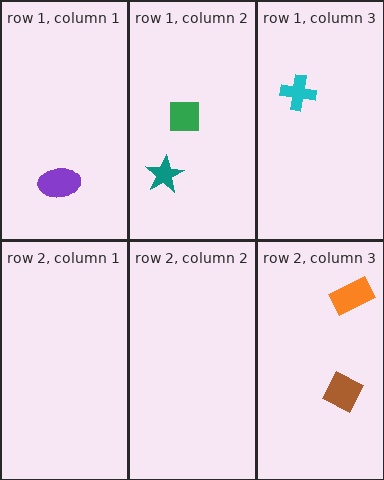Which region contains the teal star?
The row 1, column 2 region.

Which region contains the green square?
The row 1, column 2 region.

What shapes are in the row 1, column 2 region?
The teal star, the green square.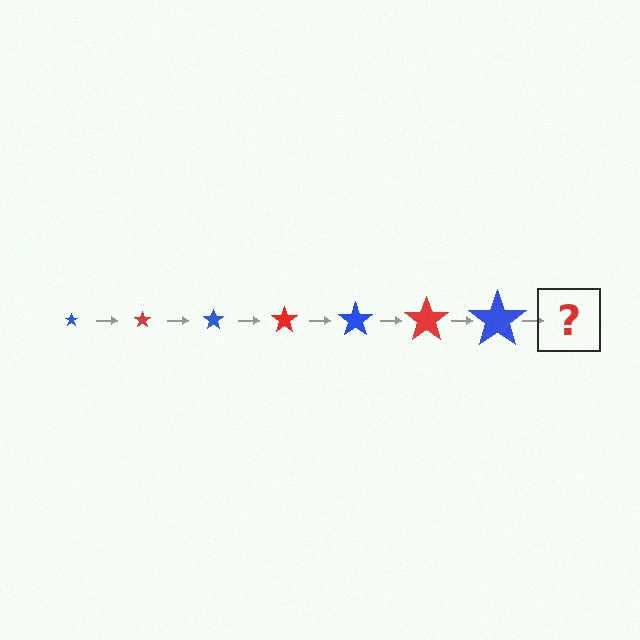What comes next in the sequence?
The next element should be a red star, larger than the previous one.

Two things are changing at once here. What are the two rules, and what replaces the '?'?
The two rules are that the star grows larger each step and the color cycles through blue and red. The '?' should be a red star, larger than the previous one.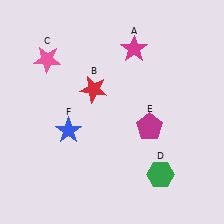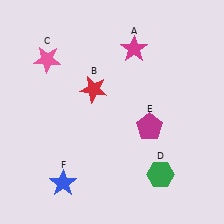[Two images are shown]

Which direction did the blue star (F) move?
The blue star (F) moved down.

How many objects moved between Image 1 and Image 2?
1 object moved between the two images.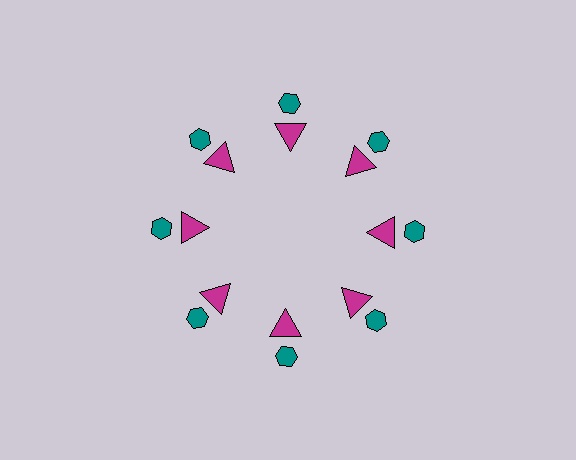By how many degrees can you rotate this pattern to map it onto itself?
The pattern maps onto itself every 45 degrees of rotation.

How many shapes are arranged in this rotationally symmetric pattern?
There are 16 shapes, arranged in 8 groups of 2.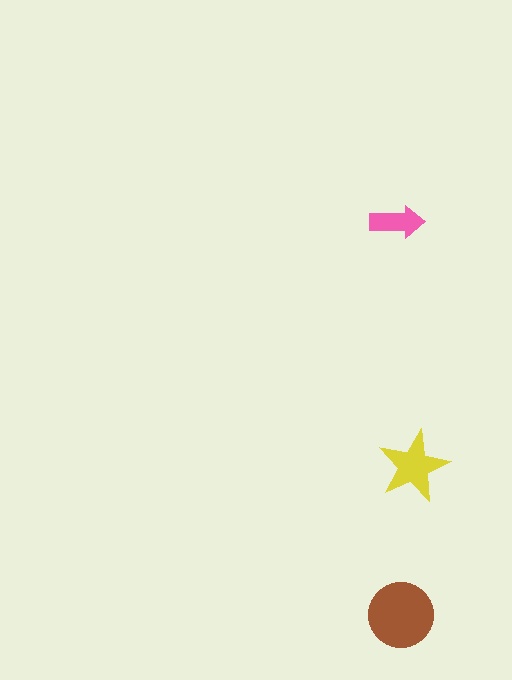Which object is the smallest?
The pink arrow.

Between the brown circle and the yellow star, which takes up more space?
The brown circle.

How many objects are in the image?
There are 3 objects in the image.